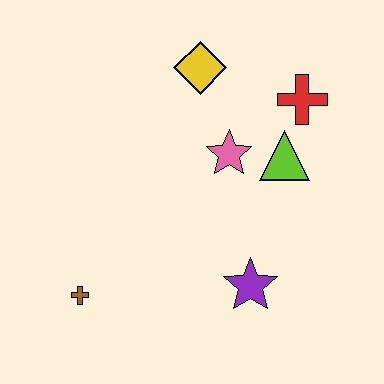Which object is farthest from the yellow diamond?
The brown cross is farthest from the yellow diamond.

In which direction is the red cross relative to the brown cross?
The red cross is to the right of the brown cross.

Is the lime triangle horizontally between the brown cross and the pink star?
No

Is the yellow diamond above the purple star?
Yes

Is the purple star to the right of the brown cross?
Yes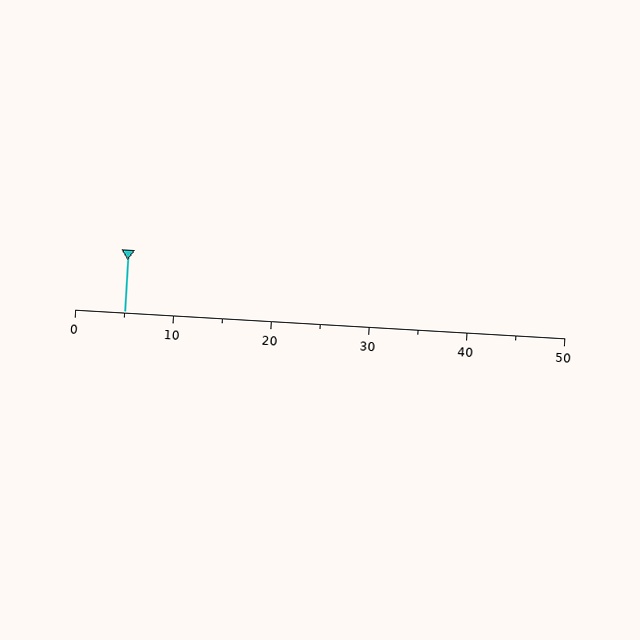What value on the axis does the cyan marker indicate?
The marker indicates approximately 5.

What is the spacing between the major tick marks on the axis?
The major ticks are spaced 10 apart.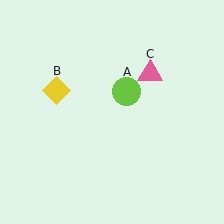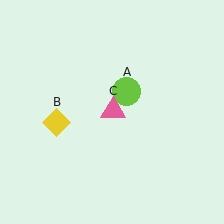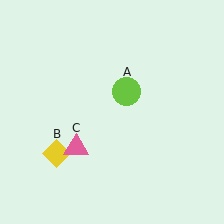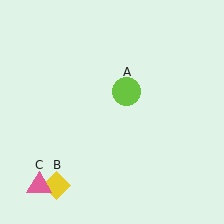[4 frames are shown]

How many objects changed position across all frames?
2 objects changed position: yellow diamond (object B), pink triangle (object C).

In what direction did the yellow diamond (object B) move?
The yellow diamond (object B) moved down.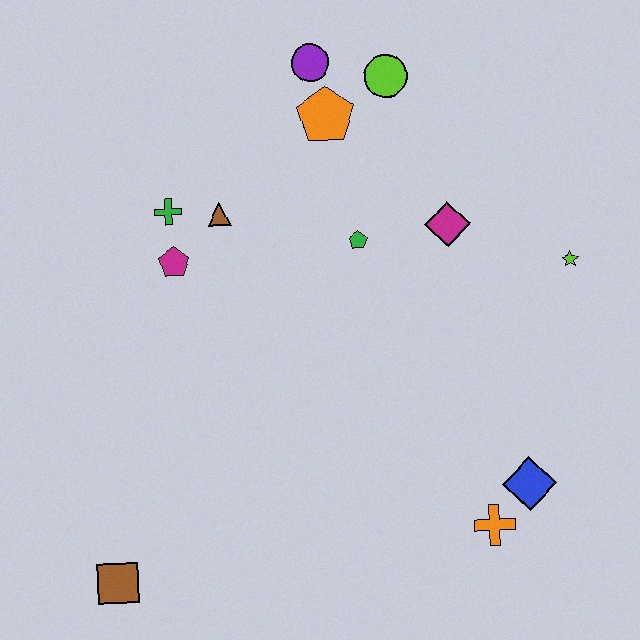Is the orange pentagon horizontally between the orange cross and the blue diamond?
No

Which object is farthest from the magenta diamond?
The brown square is farthest from the magenta diamond.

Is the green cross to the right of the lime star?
No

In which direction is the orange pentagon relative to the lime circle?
The orange pentagon is to the left of the lime circle.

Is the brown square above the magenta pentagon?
No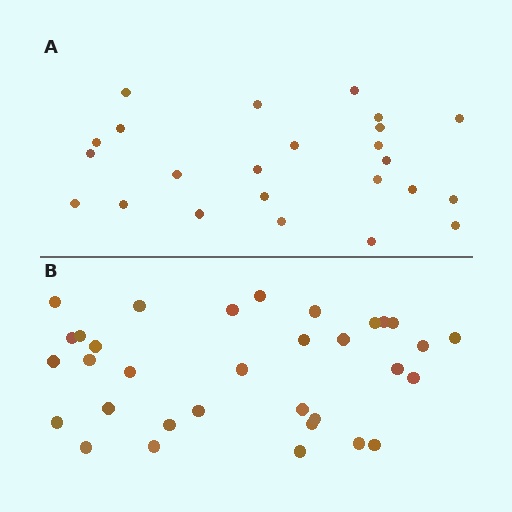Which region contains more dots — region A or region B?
Region B (the bottom region) has more dots.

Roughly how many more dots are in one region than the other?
Region B has roughly 8 or so more dots than region A.